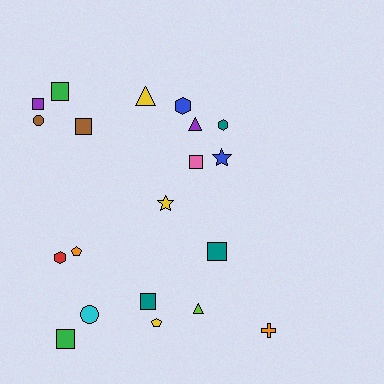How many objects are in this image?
There are 20 objects.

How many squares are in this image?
There are 7 squares.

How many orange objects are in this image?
There are 2 orange objects.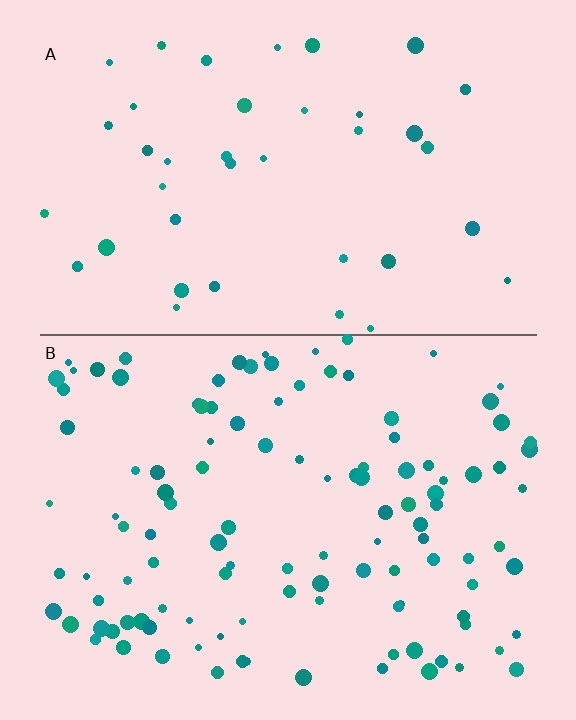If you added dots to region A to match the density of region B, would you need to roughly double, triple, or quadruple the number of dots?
Approximately triple.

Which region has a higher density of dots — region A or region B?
B (the bottom).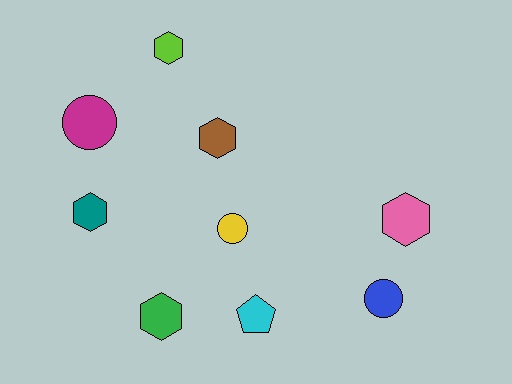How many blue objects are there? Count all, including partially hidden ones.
There is 1 blue object.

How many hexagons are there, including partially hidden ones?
There are 5 hexagons.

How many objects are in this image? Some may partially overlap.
There are 9 objects.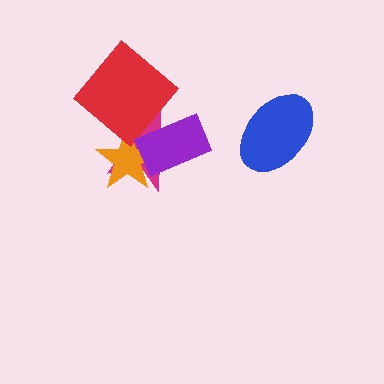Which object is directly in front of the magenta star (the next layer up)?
The orange star is directly in front of the magenta star.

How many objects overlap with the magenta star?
3 objects overlap with the magenta star.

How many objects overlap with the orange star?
2 objects overlap with the orange star.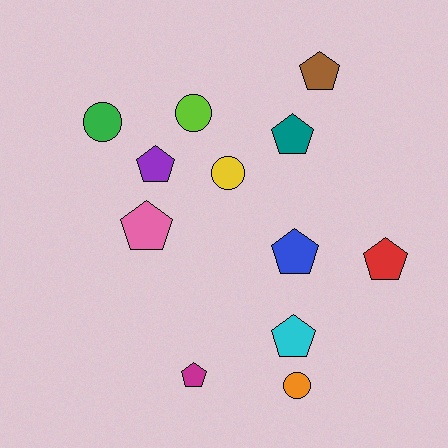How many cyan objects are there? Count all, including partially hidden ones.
There is 1 cyan object.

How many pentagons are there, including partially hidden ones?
There are 8 pentagons.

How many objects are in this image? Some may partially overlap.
There are 12 objects.